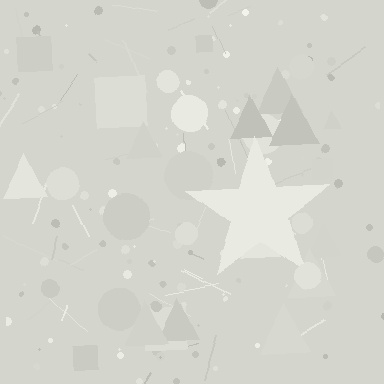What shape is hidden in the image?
A star is hidden in the image.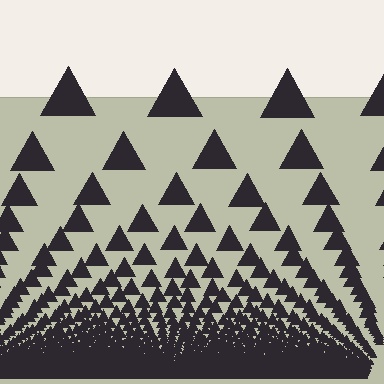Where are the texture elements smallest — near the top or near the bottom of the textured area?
Near the bottom.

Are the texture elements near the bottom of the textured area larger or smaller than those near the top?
Smaller. The gradient is inverted — elements near the bottom are smaller and denser.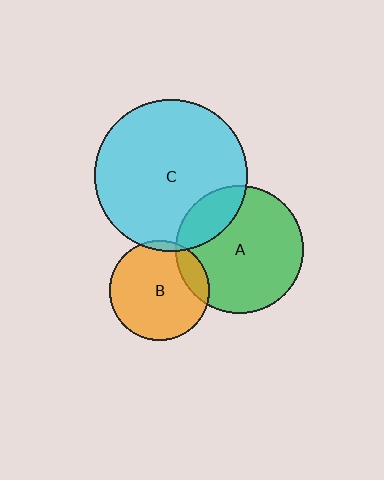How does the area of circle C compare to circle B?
Approximately 2.3 times.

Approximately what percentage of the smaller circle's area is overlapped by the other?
Approximately 20%.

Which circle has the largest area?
Circle C (cyan).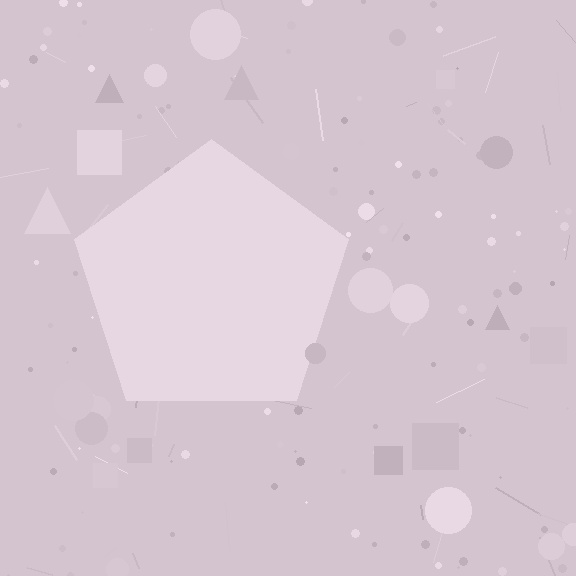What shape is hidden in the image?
A pentagon is hidden in the image.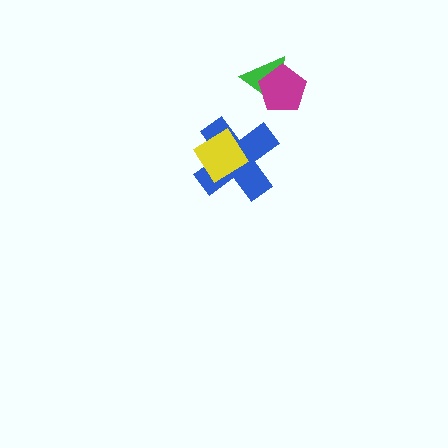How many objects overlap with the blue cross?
1 object overlaps with the blue cross.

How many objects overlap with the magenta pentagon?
1 object overlaps with the magenta pentagon.